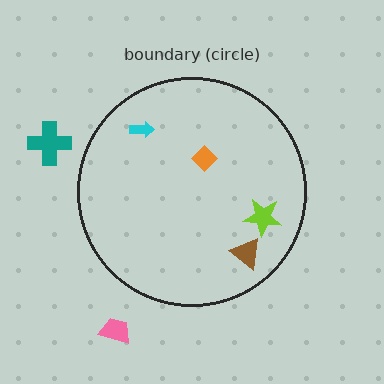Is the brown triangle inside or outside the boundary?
Inside.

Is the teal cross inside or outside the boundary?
Outside.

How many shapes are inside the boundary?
4 inside, 2 outside.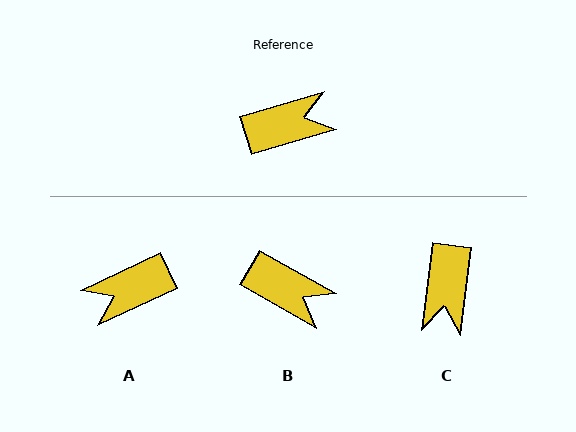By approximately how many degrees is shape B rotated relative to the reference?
Approximately 46 degrees clockwise.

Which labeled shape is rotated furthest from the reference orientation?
A, about 172 degrees away.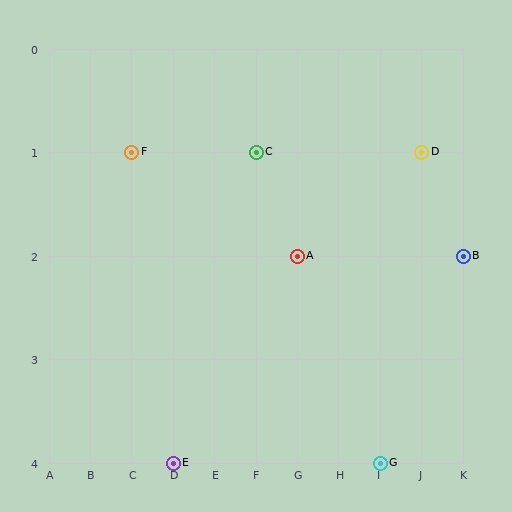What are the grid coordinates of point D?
Point D is at grid coordinates (J, 1).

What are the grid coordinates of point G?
Point G is at grid coordinates (I, 4).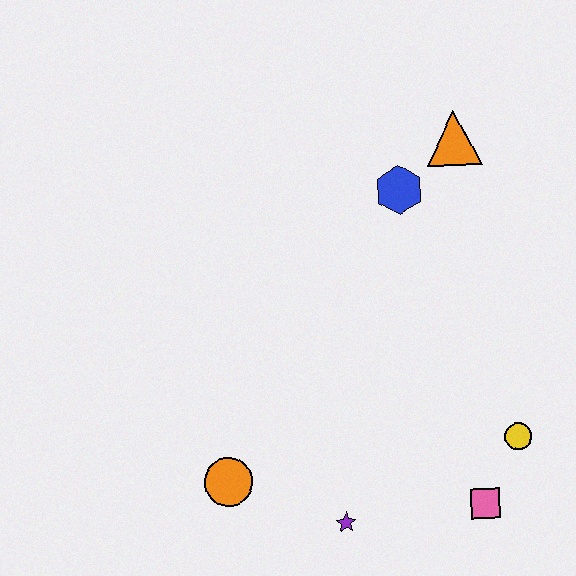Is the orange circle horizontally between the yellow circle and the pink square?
No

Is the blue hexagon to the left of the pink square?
Yes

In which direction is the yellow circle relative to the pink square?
The yellow circle is above the pink square.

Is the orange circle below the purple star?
No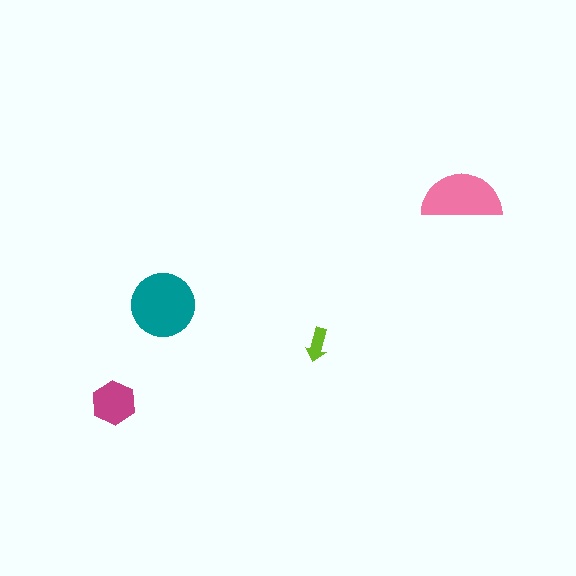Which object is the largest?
The teal circle.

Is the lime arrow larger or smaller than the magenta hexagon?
Smaller.